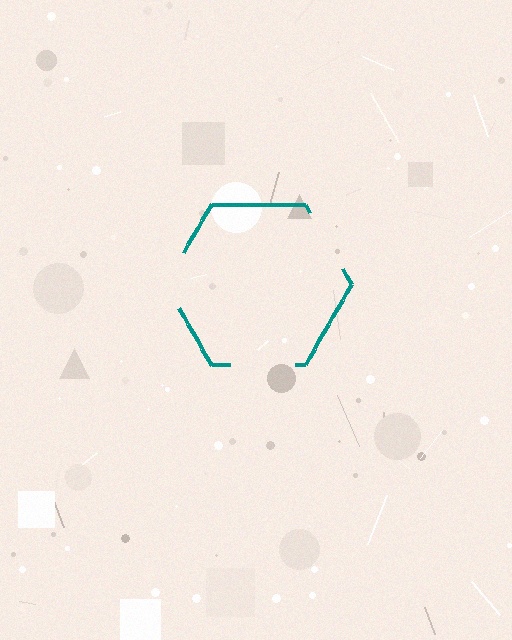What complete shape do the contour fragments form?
The contour fragments form a hexagon.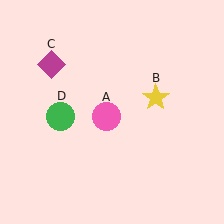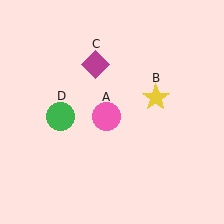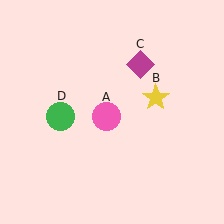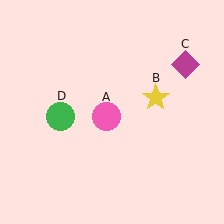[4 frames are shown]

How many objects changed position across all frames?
1 object changed position: magenta diamond (object C).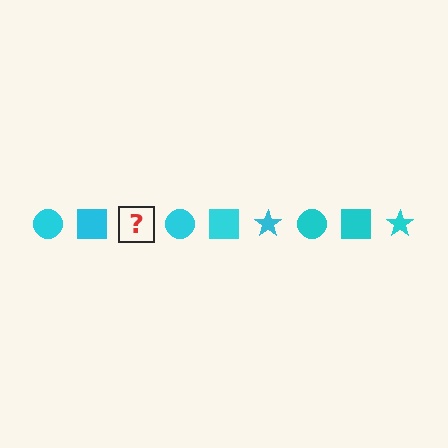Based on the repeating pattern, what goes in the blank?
The blank should be a cyan star.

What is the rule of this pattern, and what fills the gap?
The rule is that the pattern cycles through circle, square, star shapes in cyan. The gap should be filled with a cyan star.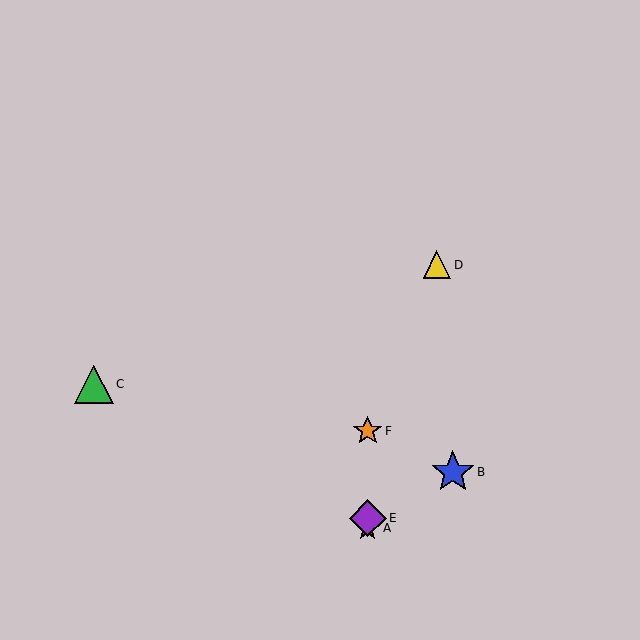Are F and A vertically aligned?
Yes, both are at x≈368.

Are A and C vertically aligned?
No, A is at x≈368 and C is at x≈94.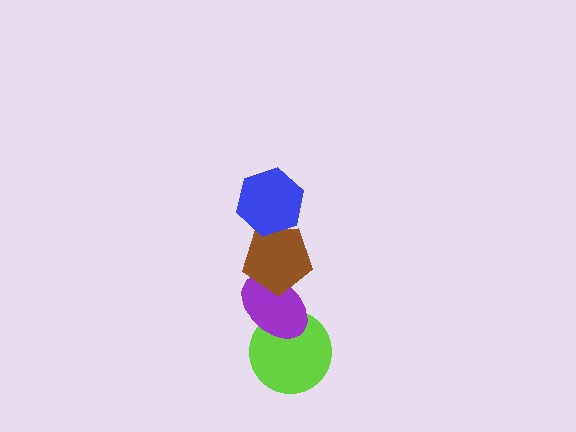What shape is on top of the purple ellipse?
The brown pentagon is on top of the purple ellipse.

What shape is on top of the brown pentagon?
The blue hexagon is on top of the brown pentagon.